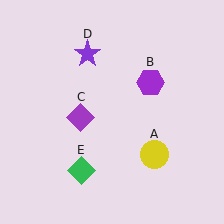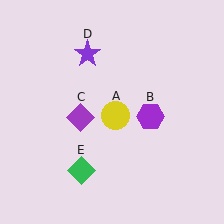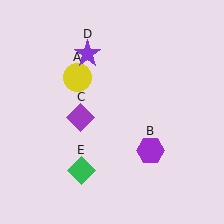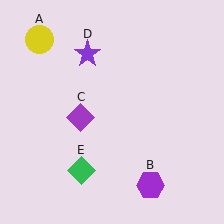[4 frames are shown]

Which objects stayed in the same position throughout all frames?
Purple diamond (object C) and purple star (object D) and green diamond (object E) remained stationary.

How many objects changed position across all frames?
2 objects changed position: yellow circle (object A), purple hexagon (object B).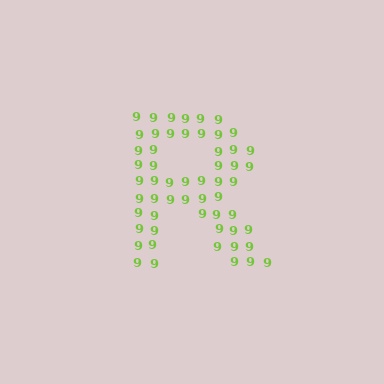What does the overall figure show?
The overall figure shows the letter R.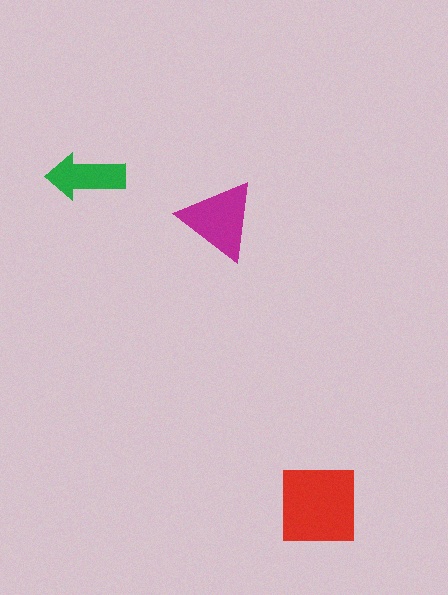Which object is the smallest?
The green arrow.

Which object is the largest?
The red square.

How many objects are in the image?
There are 3 objects in the image.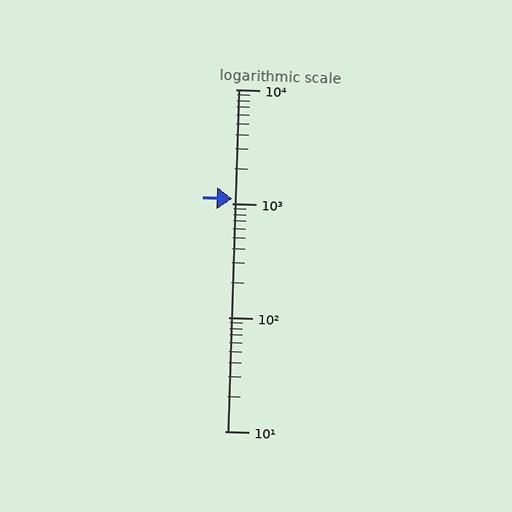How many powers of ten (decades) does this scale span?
The scale spans 3 decades, from 10 to 10000.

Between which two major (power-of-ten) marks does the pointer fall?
The pointer is between 1000 and 10000.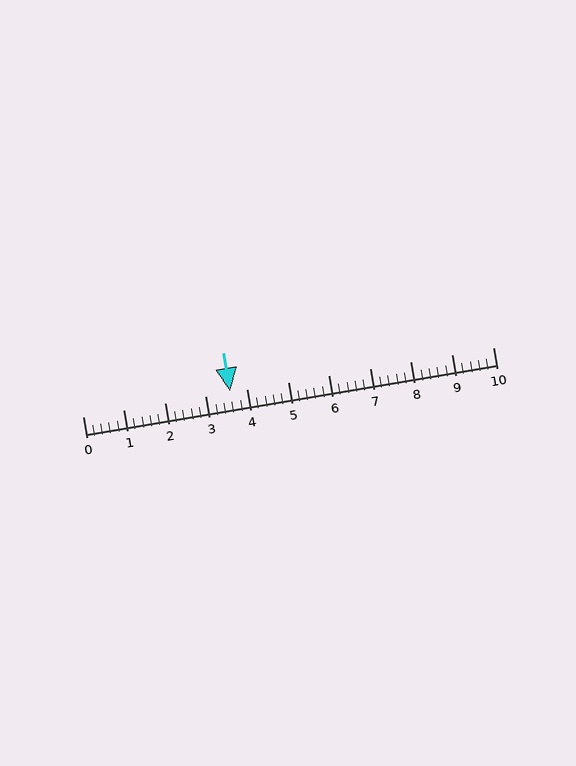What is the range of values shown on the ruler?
The ruler shows values from 0 to 10.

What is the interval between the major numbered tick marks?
The major tick marks are spaced 1 units apart.